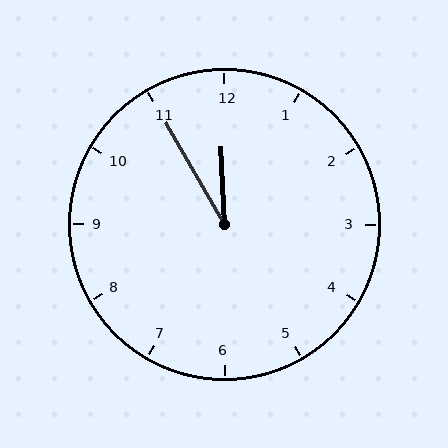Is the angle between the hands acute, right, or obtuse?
It is acute.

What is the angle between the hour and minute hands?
Approximately 28 degrees.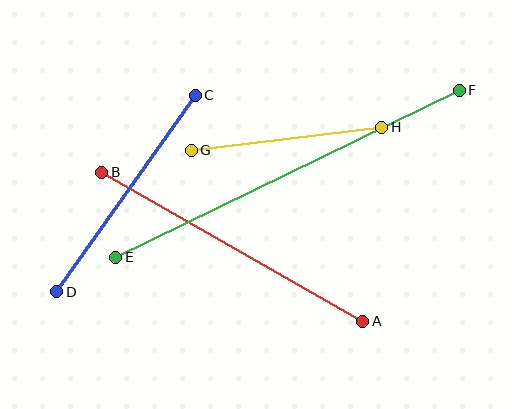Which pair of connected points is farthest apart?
Points E and F are farthest apart.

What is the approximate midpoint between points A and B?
The midpoint is at approximately (232, 247) pixels.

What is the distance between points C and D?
The distance is approximately 241 pixels.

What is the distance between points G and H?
The distance is approximately 192 pixels.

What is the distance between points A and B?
The distance is approximately 301 pixels.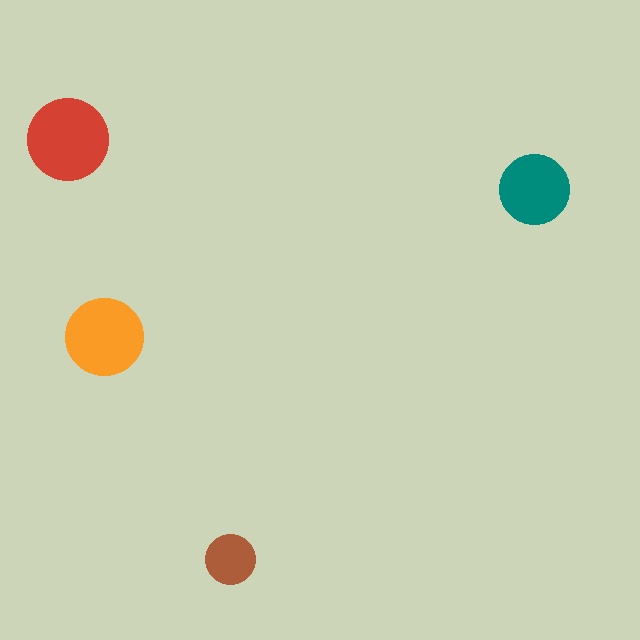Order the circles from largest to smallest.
the red one, the orange one, the teal one, the brown one.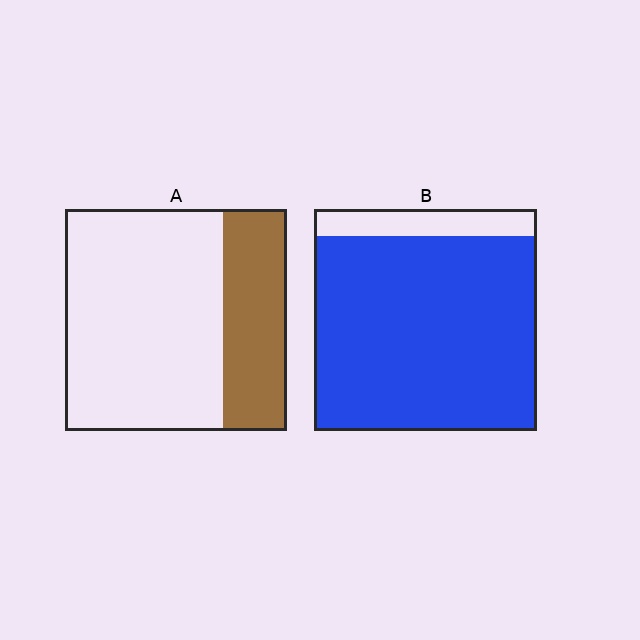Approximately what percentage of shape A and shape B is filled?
A is approximately 30% and B is approximately 90%.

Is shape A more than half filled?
No.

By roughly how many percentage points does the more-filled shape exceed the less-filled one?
By roughly 60 percentage points (B over A).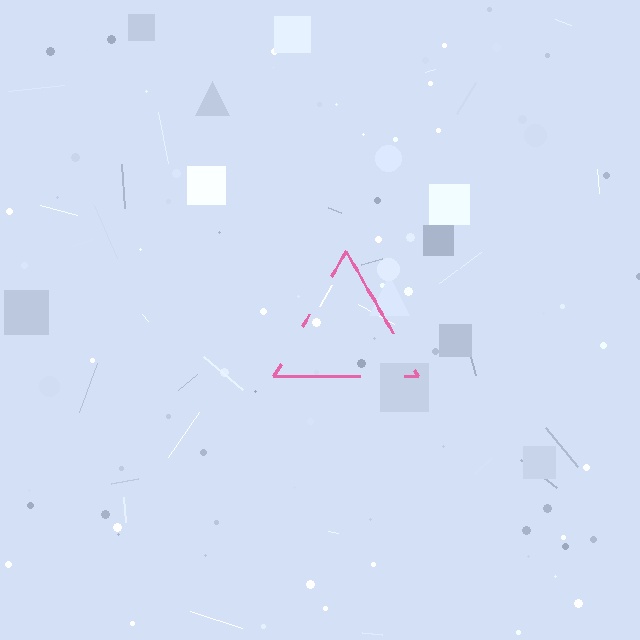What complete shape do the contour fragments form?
The contour fragments form a triangle.